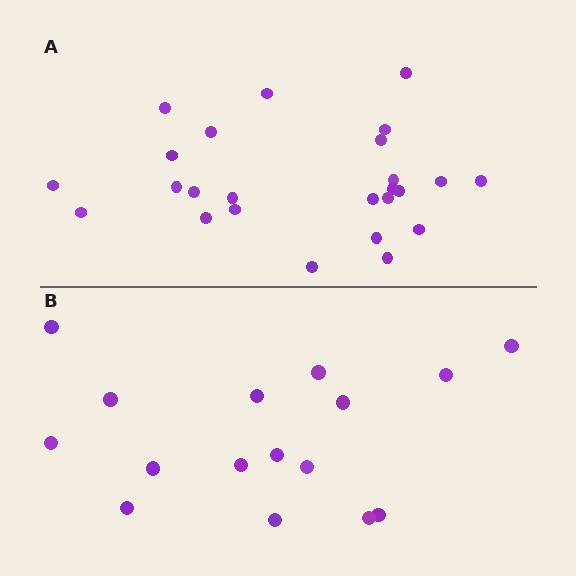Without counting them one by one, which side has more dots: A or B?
Region A (the top region) has more dots.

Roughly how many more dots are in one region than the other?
Region A has roughly 8 or so more dots than region B.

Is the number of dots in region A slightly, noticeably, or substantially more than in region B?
Region A has substantially more. The ratio is roughly 1.6 to 1.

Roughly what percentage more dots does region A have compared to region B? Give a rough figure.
About 55% more.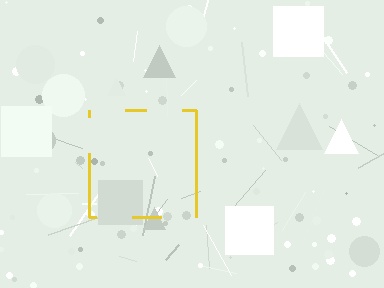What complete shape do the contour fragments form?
The contour fragments form a square.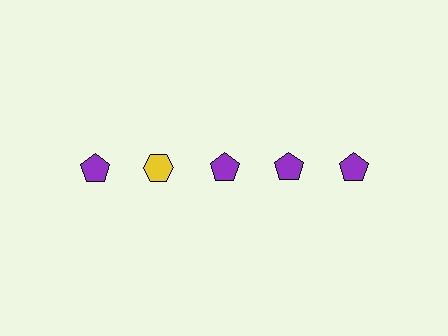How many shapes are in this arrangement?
There are 5 shapes arranged in a grid pattern.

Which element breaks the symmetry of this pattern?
The yellow hexagon in the top row, second from left column breaks the symmetry. All other shapes are purple pentagons.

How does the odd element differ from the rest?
It differs in both color (yellow instead of purple) and shape (hexagon instead of pentagon).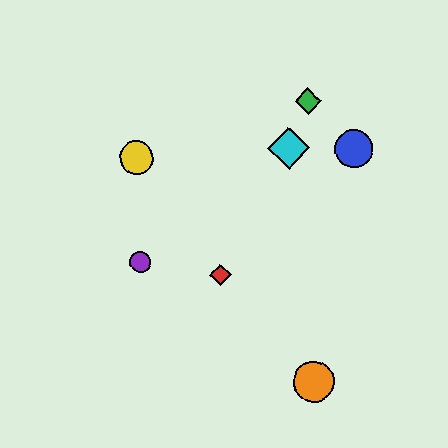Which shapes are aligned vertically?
The yellow circle, the purple circle are aligned vertically.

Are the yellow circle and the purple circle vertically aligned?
Yes, both are at x≈136.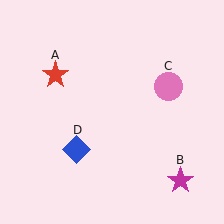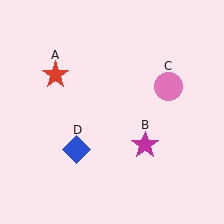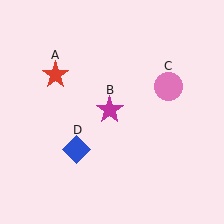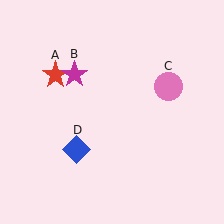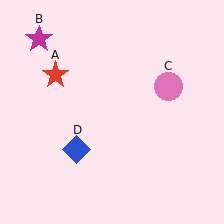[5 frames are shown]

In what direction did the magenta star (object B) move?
The magenta star (object B) moved up and to the left.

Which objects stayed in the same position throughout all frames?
Red star (object A) and pink circle (object C) and blue diamond (object D) remained stationary.